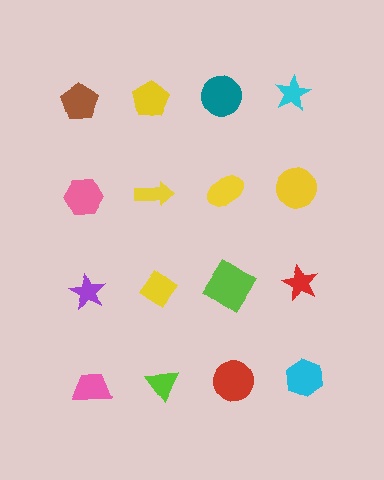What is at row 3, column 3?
A lime diamond.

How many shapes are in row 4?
4 shapes.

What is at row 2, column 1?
A pink hexagon.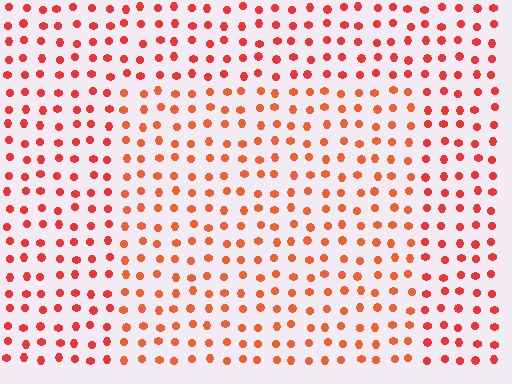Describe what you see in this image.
The image is filled with small red elements in a uniform arrangement. A rectangle-shaped region is visible where the elements are tinted to a slightly different hue, forming a subtle color boundary.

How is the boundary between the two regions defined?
The boundary is defined purely by a slight shift in hue (about 15 degrees). Spacing, size, and orientation are identical on both sides.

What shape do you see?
I see a rectangle.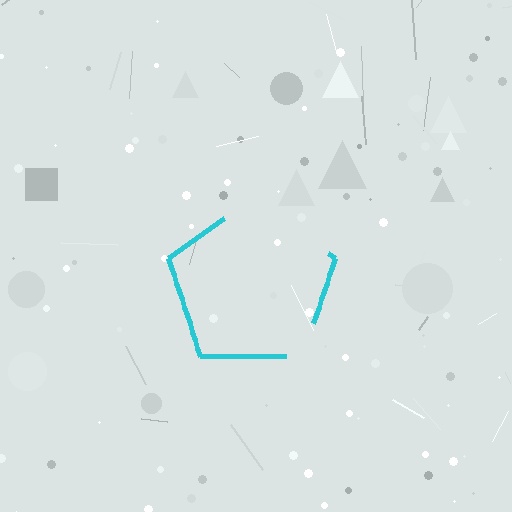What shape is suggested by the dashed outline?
The dashed outline suggests a pentagon.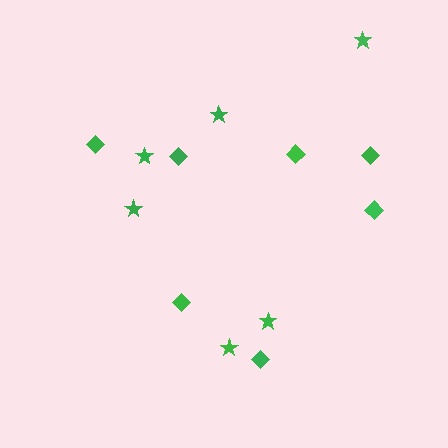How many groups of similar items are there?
There are 2 groups: one group of stars (6) and one group of diamonds (7).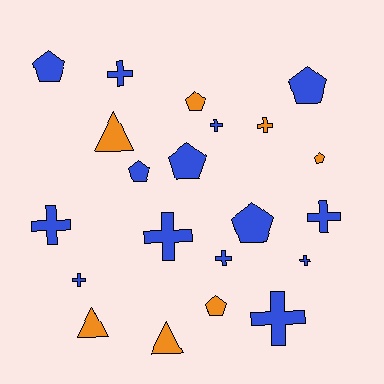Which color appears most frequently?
Blue, with 14 objects.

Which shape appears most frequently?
Cross, with 10 objects.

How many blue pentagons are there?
There are 5 blue pentagons.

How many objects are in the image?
There are 21 objects.